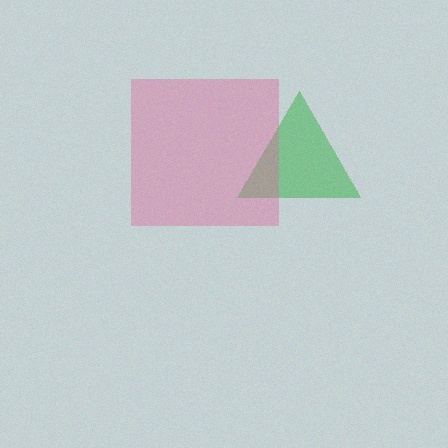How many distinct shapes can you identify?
There are 2 distinct shapes: a green triangle, a pink square.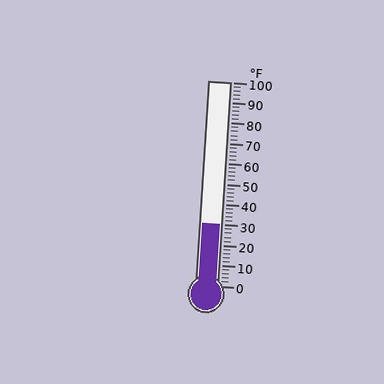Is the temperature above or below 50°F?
The temperature is below 50°F.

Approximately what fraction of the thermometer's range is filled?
The thermometer is filled to approximately 30% of its range.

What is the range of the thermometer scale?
The thermometer scale ranges from 0°F to 100°F.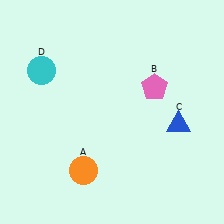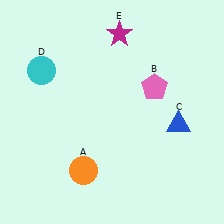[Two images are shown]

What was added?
A magenta star (E) was added in Image 2.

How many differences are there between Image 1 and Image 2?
There is 1 difference between the two images.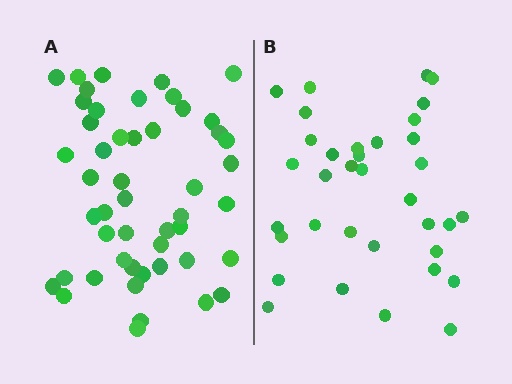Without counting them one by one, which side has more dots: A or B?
Region A (the left region) has more dots.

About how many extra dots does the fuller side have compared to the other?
Region A has approximately 15 more dots than region B.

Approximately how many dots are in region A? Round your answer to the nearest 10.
About 50 dots. (The exact count is 49, which rounds to 50.)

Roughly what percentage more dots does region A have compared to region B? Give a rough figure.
About 40% more.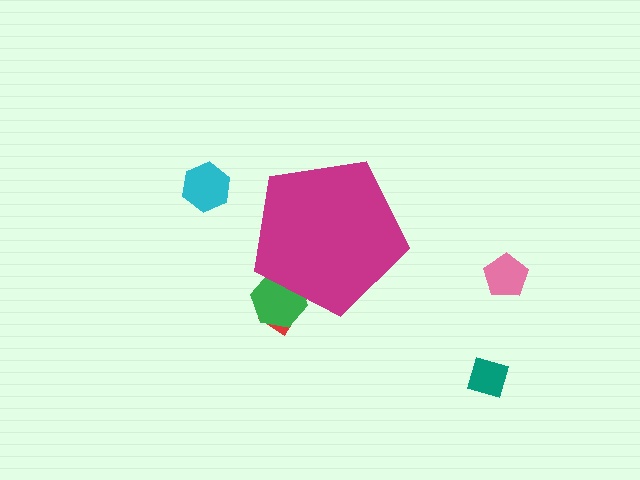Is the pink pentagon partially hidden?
No, the pink pentagon is fully visible.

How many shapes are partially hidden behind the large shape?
2 shapes are partially hidden.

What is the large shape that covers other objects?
A magenta pentagon.